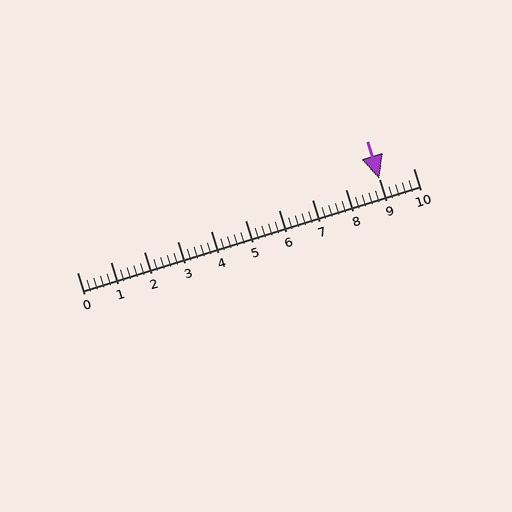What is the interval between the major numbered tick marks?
The major tick marks are spaced 1 units apart.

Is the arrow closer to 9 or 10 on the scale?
The arrow is closer to 9.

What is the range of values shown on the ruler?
The ruler shows values from 0 to 10.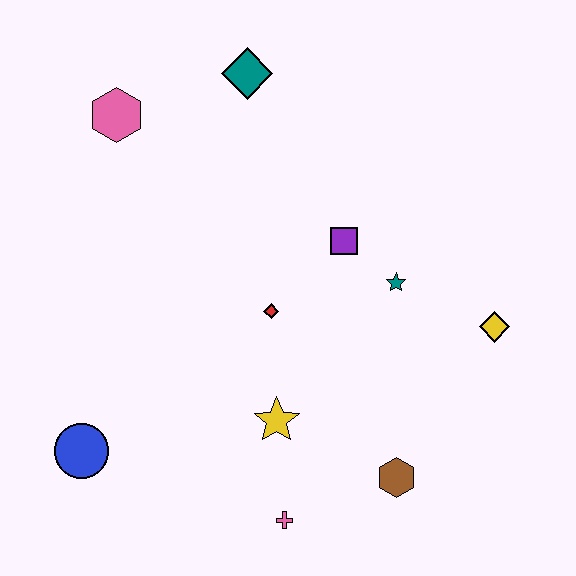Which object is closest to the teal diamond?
The pink hexagon is closest to the teal diamond.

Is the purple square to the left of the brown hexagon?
Yes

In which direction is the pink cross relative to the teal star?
The pink cross is below the teal star.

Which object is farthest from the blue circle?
The yellow diamond is farthest from the blue circle.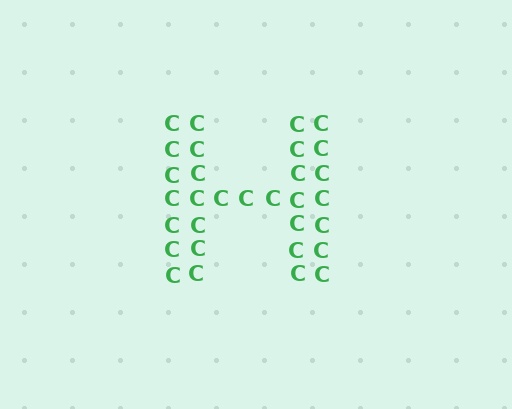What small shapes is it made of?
It is made of small letter C's.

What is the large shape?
The large shape is the letter H.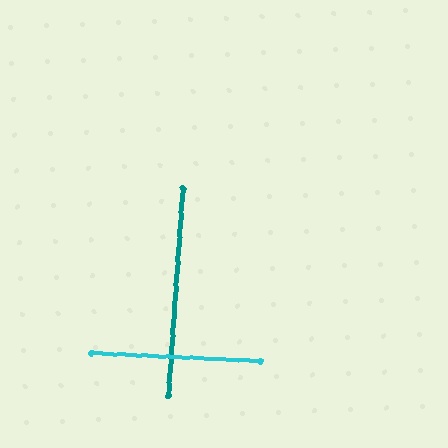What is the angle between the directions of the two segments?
Approximately 89 degrees.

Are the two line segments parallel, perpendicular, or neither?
Perpendicular — they meet at approximately 89°.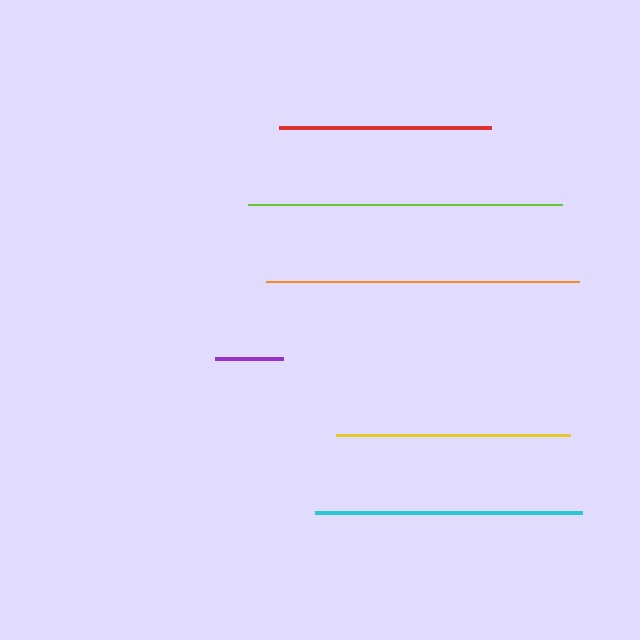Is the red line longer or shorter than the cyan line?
The cyan line is longer than the red line.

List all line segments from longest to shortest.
From longest to shortest: lime, orange, cyan, yellow, red, purple.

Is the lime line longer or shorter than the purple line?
The lime line is longer than the purple line.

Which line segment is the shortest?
The purple line is the shortest at approximately 68 pixels.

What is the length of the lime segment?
The lime segment is approximately 314 pixels long.